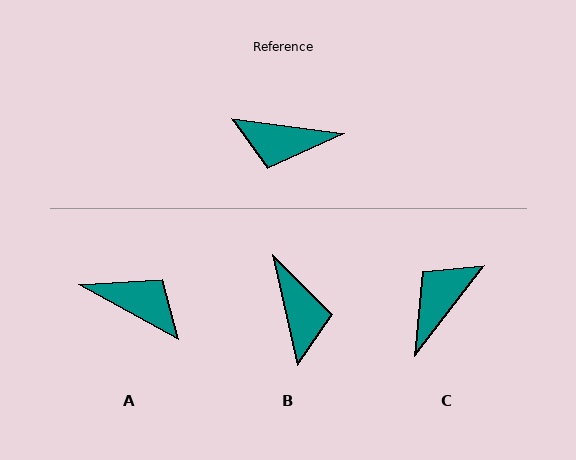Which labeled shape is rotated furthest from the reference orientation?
A, about 159 degrees away.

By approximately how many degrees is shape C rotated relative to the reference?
Approximately 120 degrees clockwise.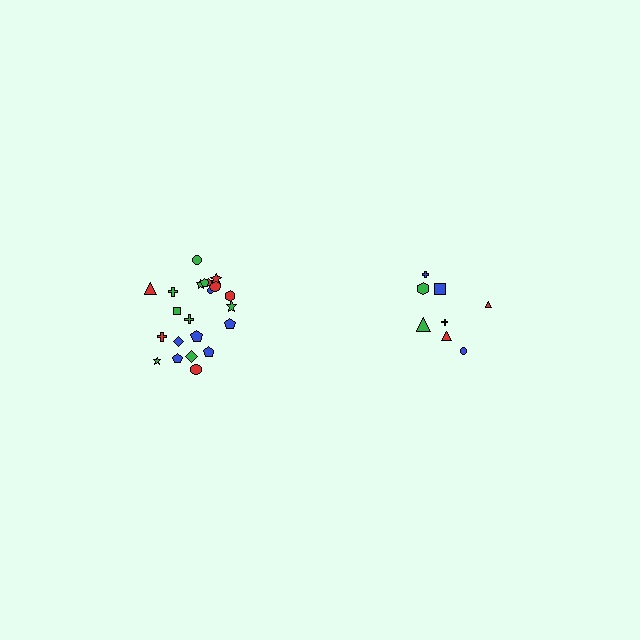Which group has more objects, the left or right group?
The left group.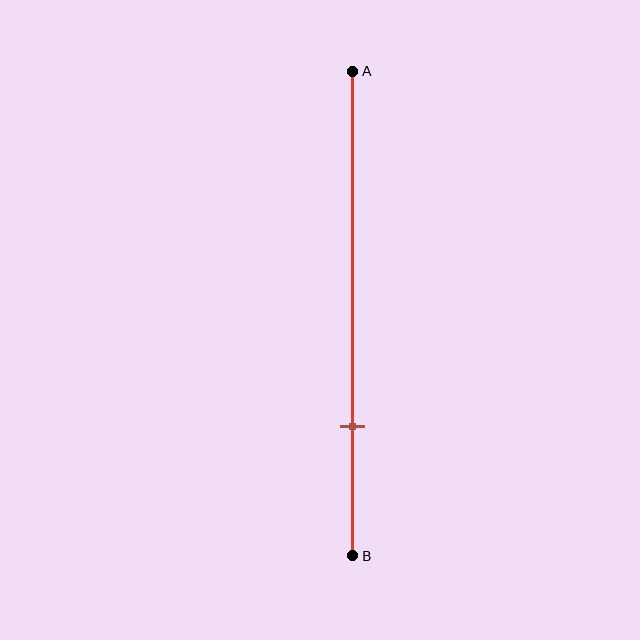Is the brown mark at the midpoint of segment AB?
No, the mark is at about 75% from A, not at the 50% midpoint.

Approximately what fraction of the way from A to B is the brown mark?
The brown mark is approximately 75% of the way from A to B.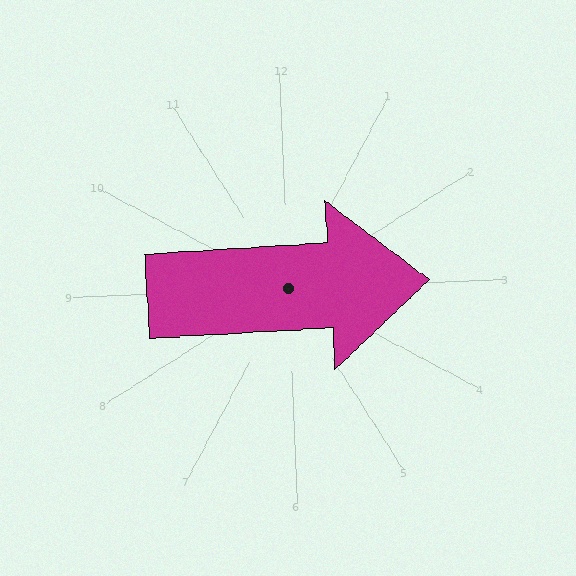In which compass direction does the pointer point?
East.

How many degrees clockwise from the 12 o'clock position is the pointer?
Approximately 89 degrees.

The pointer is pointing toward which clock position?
Roughly 3 o'clock.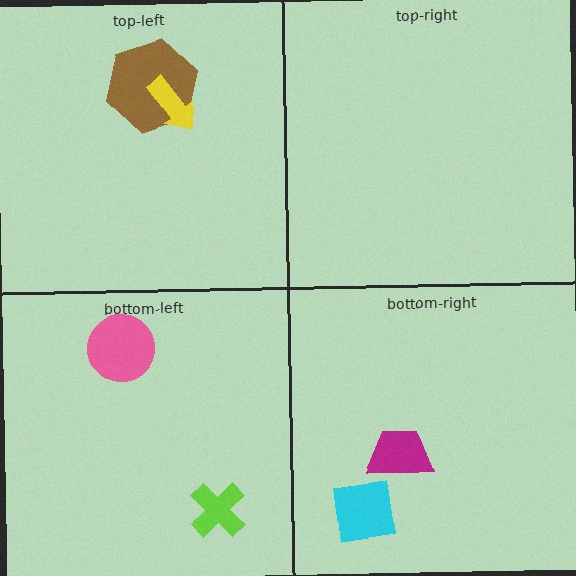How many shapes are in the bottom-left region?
2.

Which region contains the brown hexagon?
The top-left region.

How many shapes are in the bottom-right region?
2.